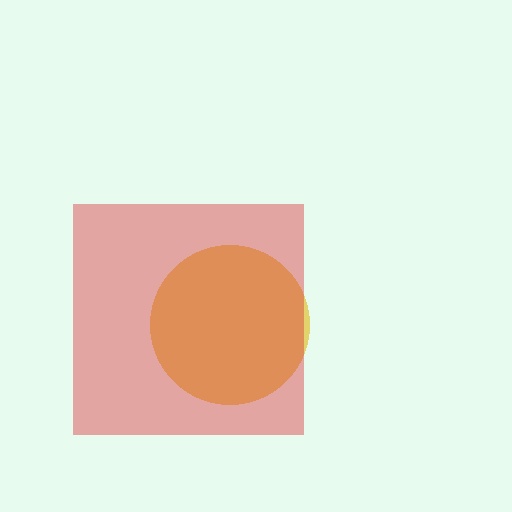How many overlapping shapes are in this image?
There are 2 overlapping shapes in the image.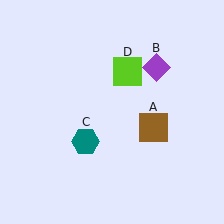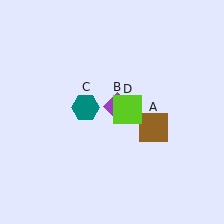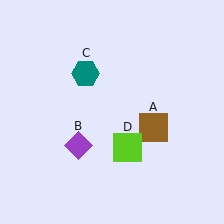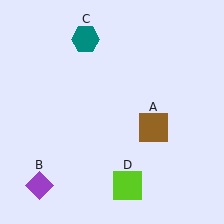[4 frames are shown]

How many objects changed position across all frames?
3 objects changed position: purple diamond (object B), teal hexagon (object C), lime square (object D).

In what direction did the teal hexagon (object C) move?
The teal hexagon (object C) moved up.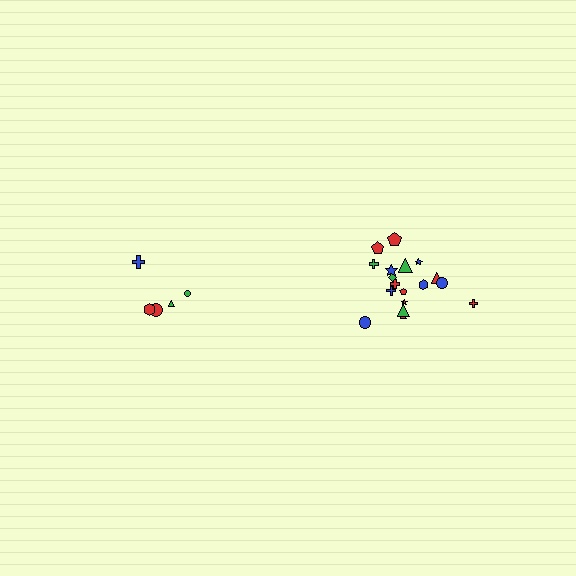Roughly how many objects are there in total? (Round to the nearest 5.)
Roughly 25 objects in total.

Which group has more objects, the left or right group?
The right group.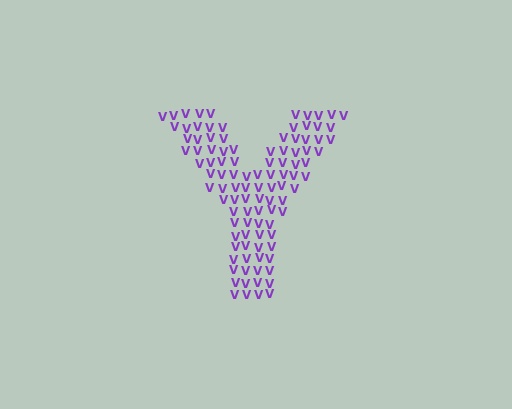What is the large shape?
The large shape is the letter Y.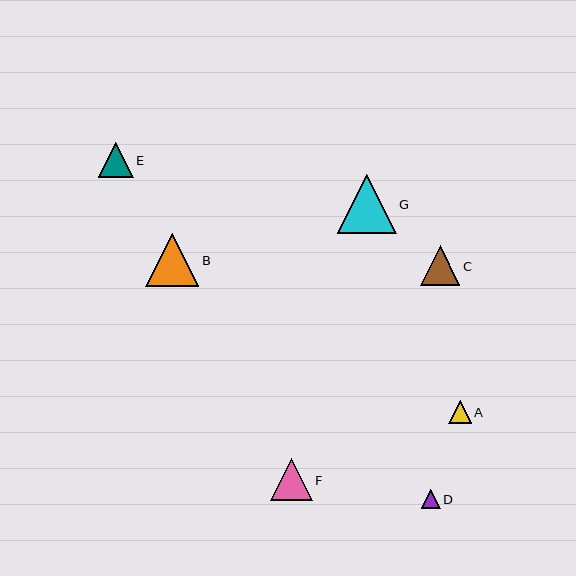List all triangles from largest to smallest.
From largest to smallest: G, B, F, C, E, A, D.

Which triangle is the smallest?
Triangle D is the smallest with a size of approximately 19 pixels.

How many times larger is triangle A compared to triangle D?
Triangle A is approximately 1.2 times the size of triangle D.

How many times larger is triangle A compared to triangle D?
Triangle A is approximately 1.2 times the size of triangle D.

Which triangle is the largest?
Triangle G is the largest with a size of approximately 59 pixels.